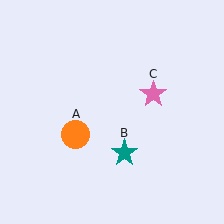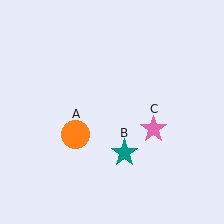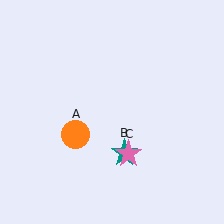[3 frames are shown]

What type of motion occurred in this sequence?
The pink star (object C) rotated clockwise around the center of the scene.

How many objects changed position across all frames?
1 object changed position: pink star (object C).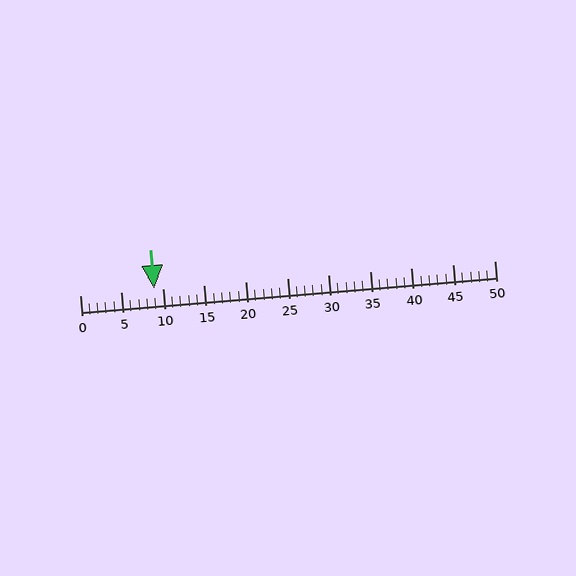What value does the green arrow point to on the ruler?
The green arrow points to approximately 9.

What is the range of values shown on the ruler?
The ruler shows values from 0 to 50.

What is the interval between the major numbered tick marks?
The major tick marks are spaced 5 units apart.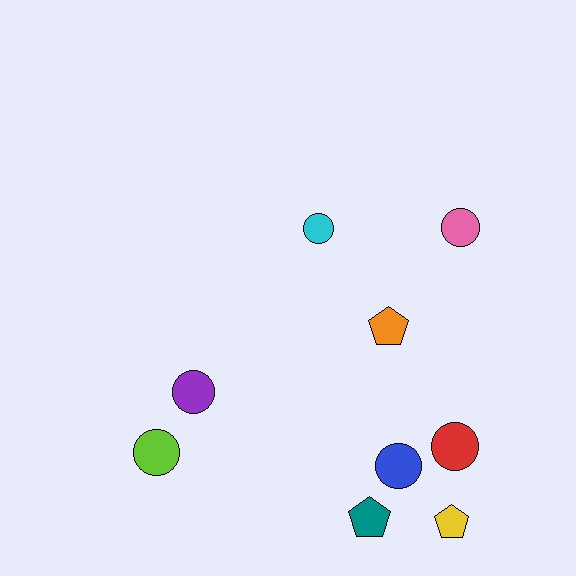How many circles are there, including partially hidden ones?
There are 6 circles.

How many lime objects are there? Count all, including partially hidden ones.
There is 1 lime object.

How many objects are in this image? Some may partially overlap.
There are 9 objects.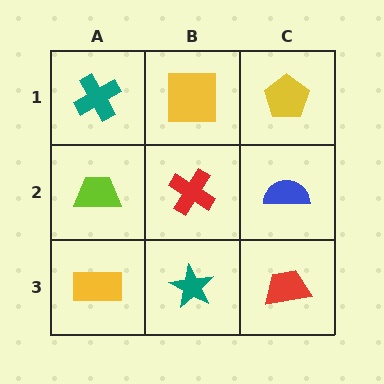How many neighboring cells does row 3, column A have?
2.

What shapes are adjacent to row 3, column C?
A blue semicircle (row 2, column C), a teal star (row 3, column B).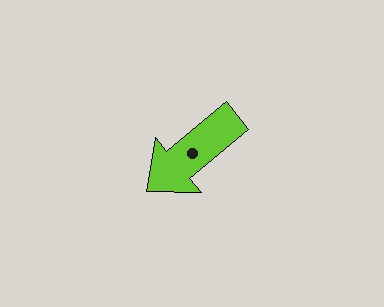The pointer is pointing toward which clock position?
Roughly 8 o'clock.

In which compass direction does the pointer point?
Southwest.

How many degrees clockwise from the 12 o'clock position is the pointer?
Approximately 230 degrees.